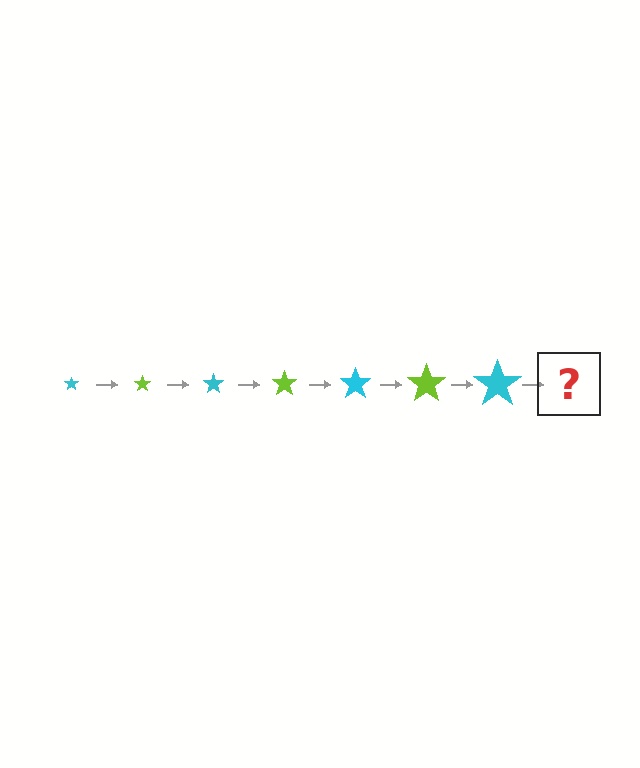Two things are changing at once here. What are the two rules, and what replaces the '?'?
The two rules are that the star grows larger each step and the color cycles through cyan and lime. The '?' should be a lime star, larger than the previous one.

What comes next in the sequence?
The next element should be a lime star, larger than the previous one.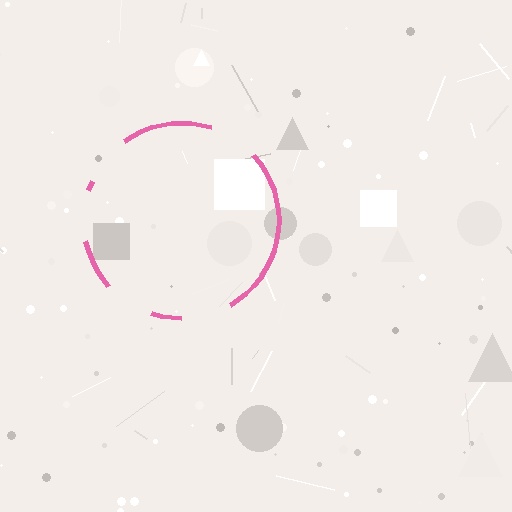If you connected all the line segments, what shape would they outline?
They would outline a circle.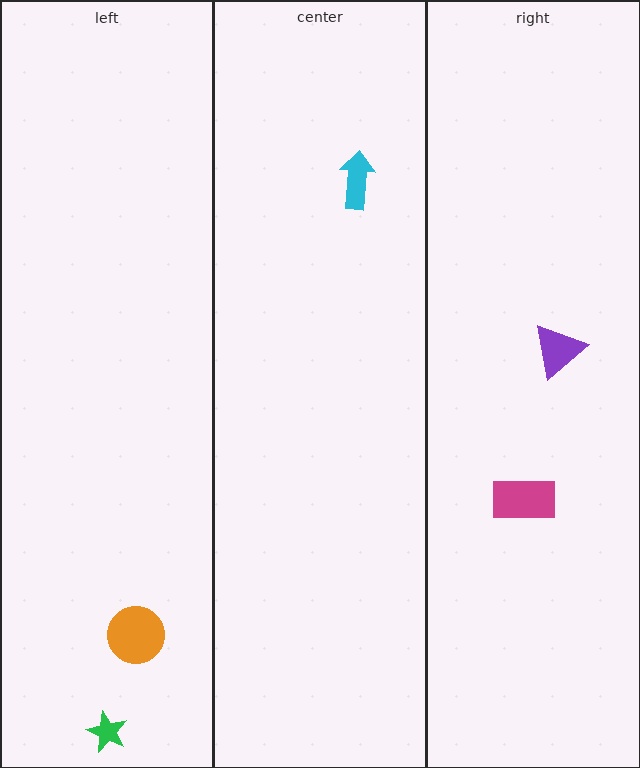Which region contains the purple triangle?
The right region.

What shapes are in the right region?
The purple triangle, the magenta rectangle.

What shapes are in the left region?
The orange circle, the green star.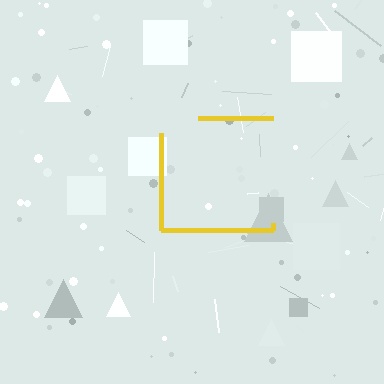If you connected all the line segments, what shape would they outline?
They would outline a square.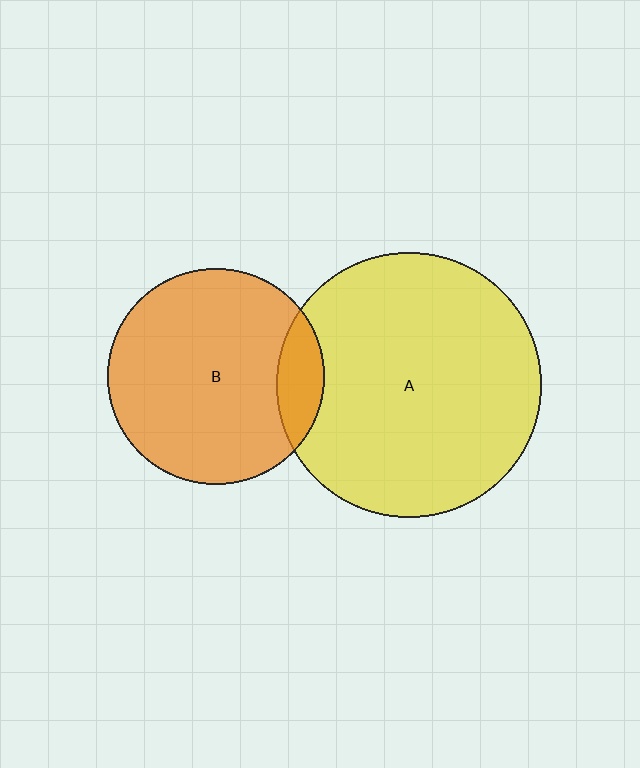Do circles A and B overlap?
Yes.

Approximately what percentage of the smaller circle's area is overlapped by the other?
Approximately 15%.